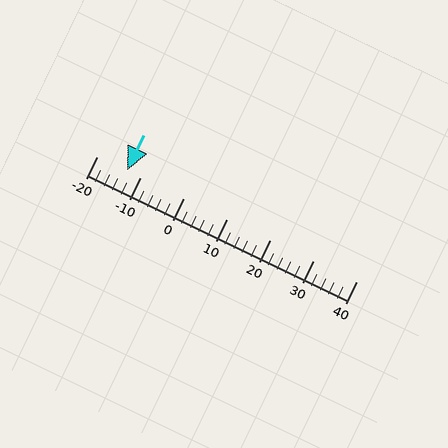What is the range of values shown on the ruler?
The ruler shows values from -20 to 40.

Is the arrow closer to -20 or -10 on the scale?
The arrow is closer to -10.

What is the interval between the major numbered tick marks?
The major tick marks are spaced 10 units apart.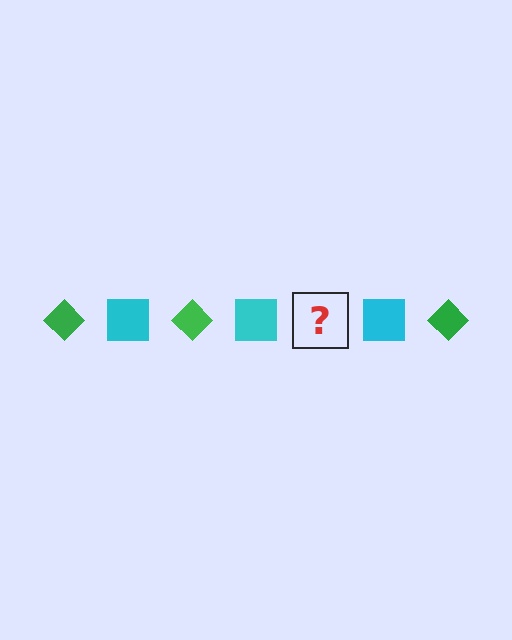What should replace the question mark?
The question mark should be replaced with a green diamond.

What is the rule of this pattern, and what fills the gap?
The rule is that the pattern alternates between green diamond and cyan square. The gap should be filled with a green diamond.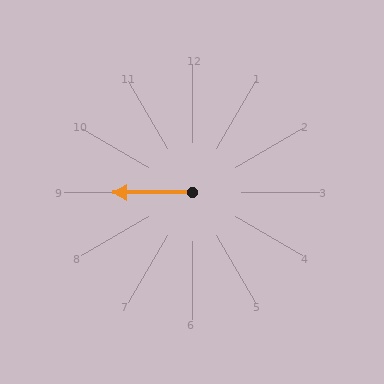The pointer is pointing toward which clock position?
Roughly 9 o'clock.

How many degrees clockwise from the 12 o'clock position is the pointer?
Approximately 270 degrees.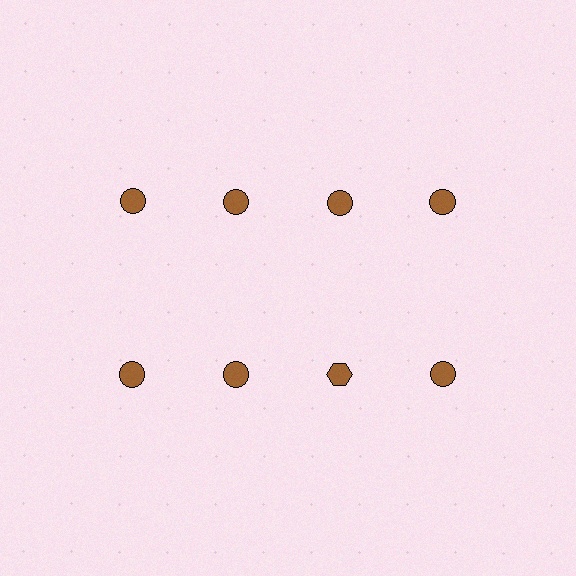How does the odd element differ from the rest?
It has a different shape: hexagon instead of circle.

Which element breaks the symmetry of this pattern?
The brown hexagon in the second row, center column breaks the symmetry. All other shapes are brown circles.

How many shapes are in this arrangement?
There are 8 shapes arranged in a grid pattern.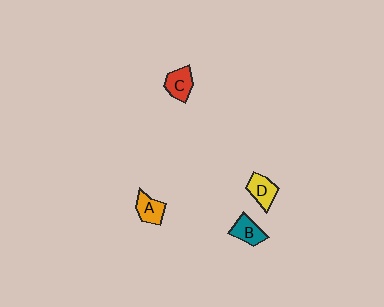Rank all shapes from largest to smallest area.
From largest to smallest: D (yellow), C (red), B (teal), A (orange).